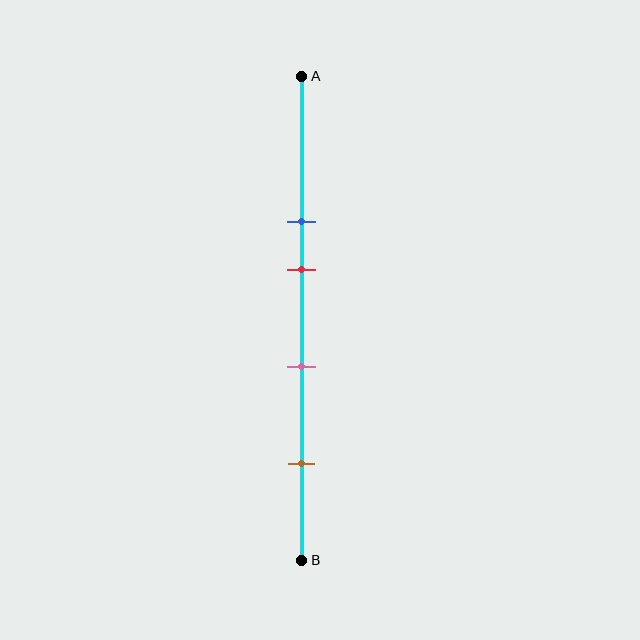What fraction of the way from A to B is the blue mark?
The blue mark is approximately 30% (0.3) of the way from A to B.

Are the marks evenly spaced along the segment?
No, the marks are not evenly spaced.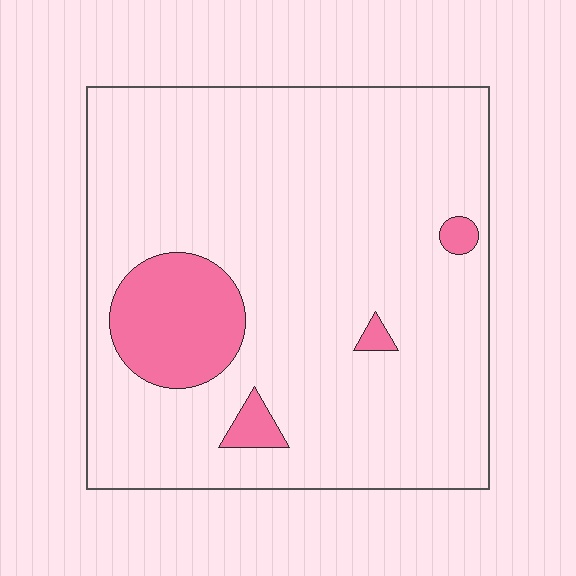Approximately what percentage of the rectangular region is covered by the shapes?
Approximately 10%.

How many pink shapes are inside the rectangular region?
4.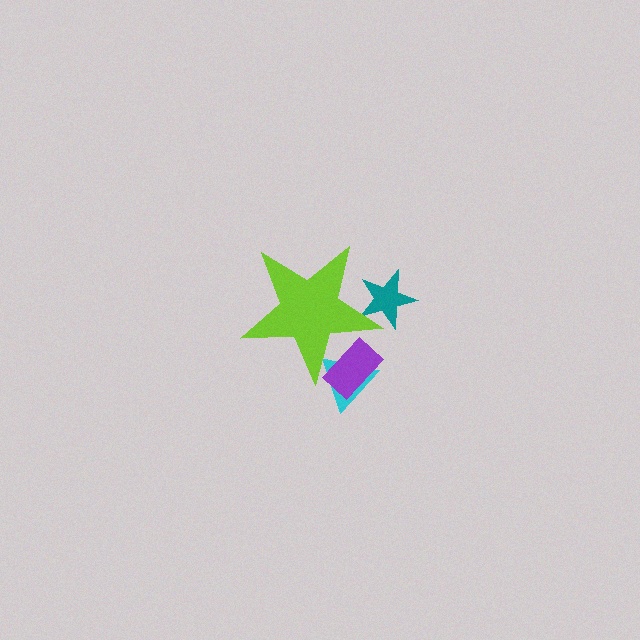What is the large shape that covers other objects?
A lime star.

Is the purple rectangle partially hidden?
Yes, the purple rectangle is partially hidden behind the lime star.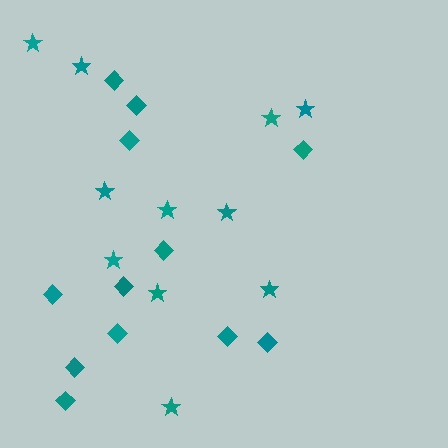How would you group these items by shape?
There are 2 groups: one group of diamonds (12) and one group of stars (11).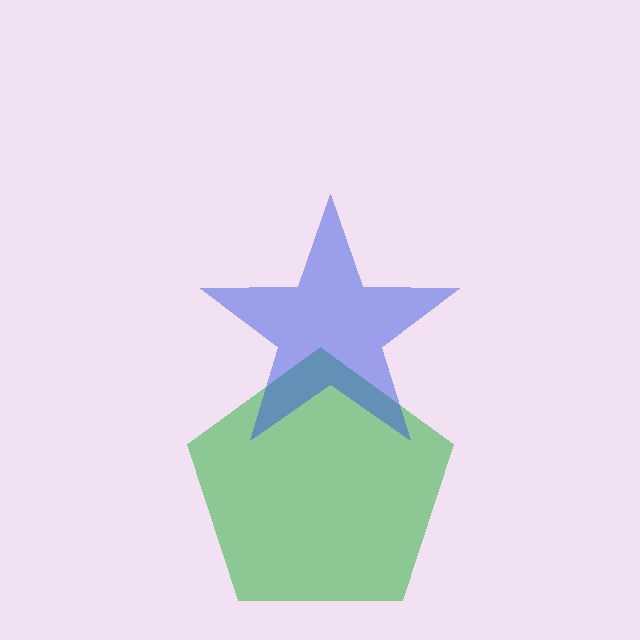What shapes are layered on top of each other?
The layered shapes are: a green pentagon, a blue star.